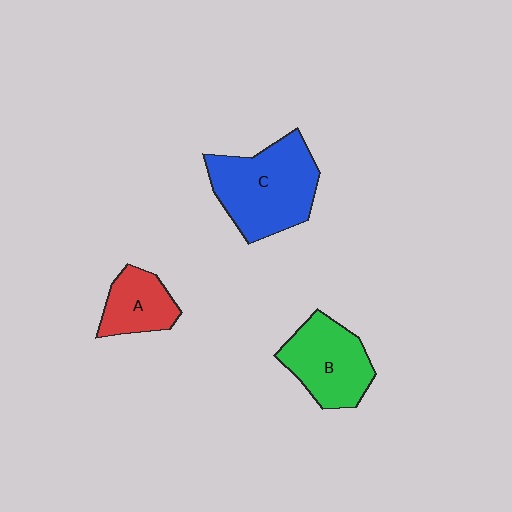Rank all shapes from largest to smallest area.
From largest to smallest: C (blue), B (green), A (red).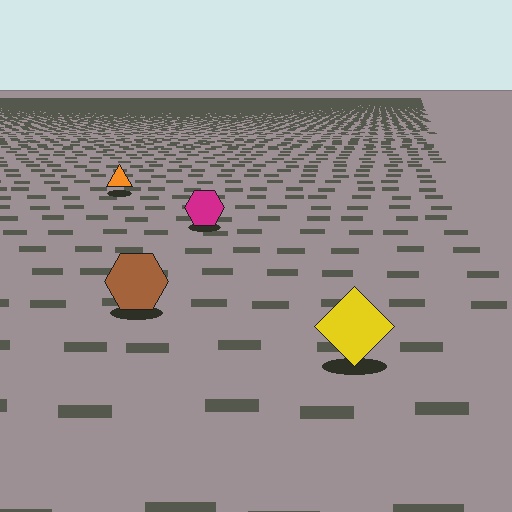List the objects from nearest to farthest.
From nearest to farthest: the yellow diamond, the brown hexagon, the magenta hexagon, the orange triangle.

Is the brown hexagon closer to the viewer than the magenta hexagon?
Yes. The brown hexagon is closer — you can tell from the texture gradient: the ground texture is coarser near it.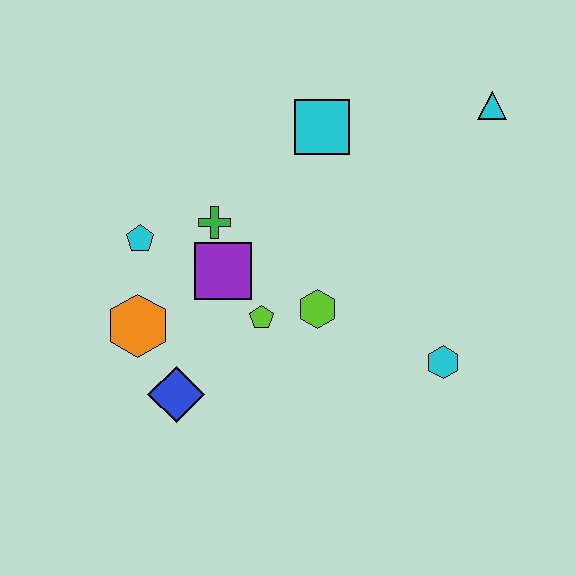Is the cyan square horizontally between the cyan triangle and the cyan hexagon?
No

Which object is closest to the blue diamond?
The orange hexagon is closest to the blue diamond.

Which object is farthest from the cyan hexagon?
The cyan pentagon is farthest from the cyan hexagon.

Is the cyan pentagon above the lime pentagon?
Yes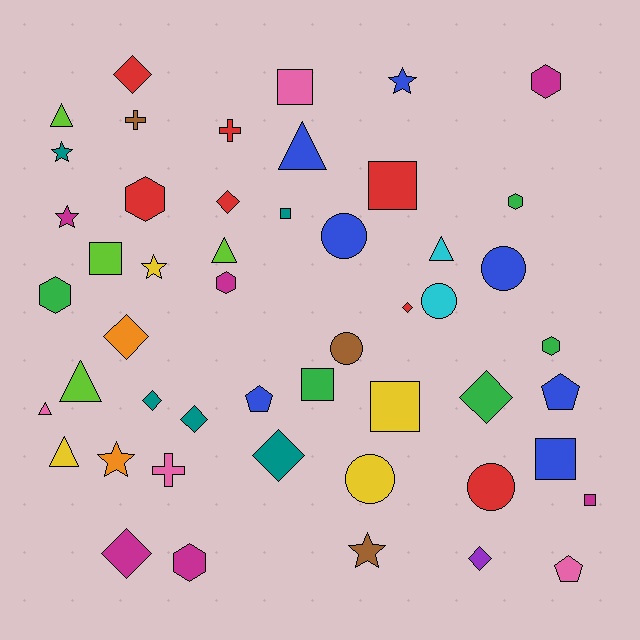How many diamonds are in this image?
There are 10 diamonds.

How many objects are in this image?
There are 50 objects.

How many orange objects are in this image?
There are 2 orange objects.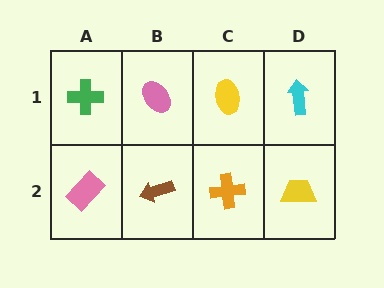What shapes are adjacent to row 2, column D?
A cyan arrow (row 1, column D), an orange cross (row 2, column C).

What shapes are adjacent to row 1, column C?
An orange cross (row 2, column C), a pink ellipse (row 1, column B), a cyan arrow (row 1, column D).